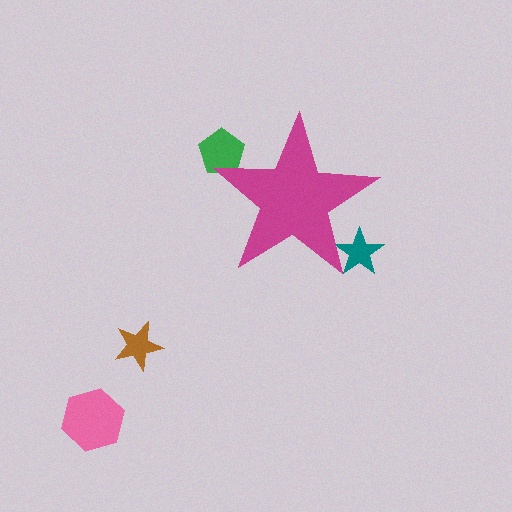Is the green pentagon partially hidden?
Yes, the green pentagon is partially hidden behind the magenta star.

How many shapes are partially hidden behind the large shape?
2 shapes are partially hidden.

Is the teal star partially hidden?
Yes, the teal star is partially hidden behind the magenta star.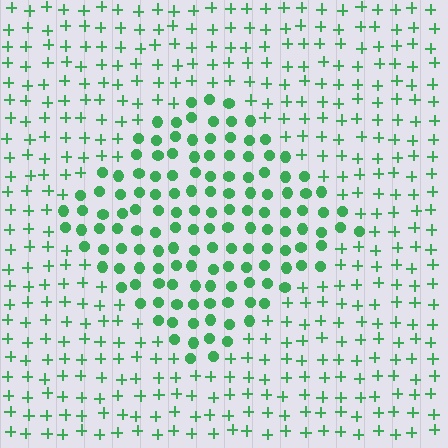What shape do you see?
I see a diamond.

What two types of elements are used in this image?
The image uses circles inside the diamond region and plus signs outside it.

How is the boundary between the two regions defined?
The boundary is defined by a change in element shape: circles inside vs. plus signs outside. All elements share the same color and spacing.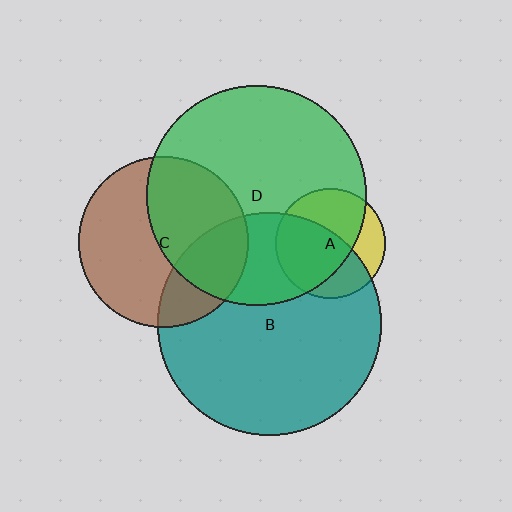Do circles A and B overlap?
Yes.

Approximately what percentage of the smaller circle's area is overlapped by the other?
Approximately 55%.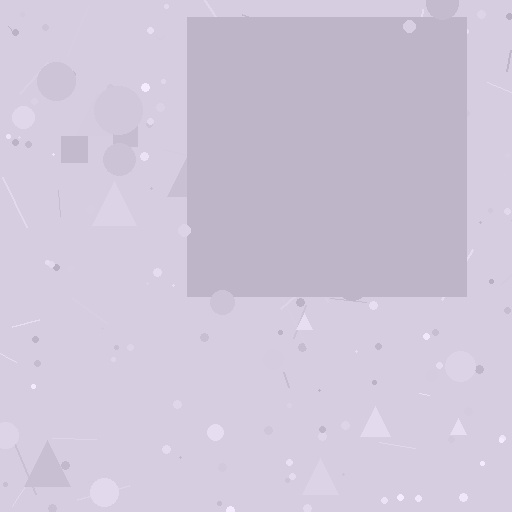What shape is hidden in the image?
A square is hidden in the image.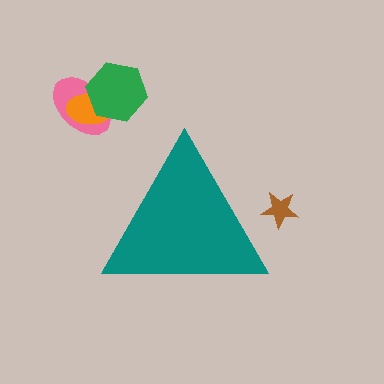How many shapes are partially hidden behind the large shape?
1 shape is partially hidden.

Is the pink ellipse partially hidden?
No, the pink ellipse is fully visible.